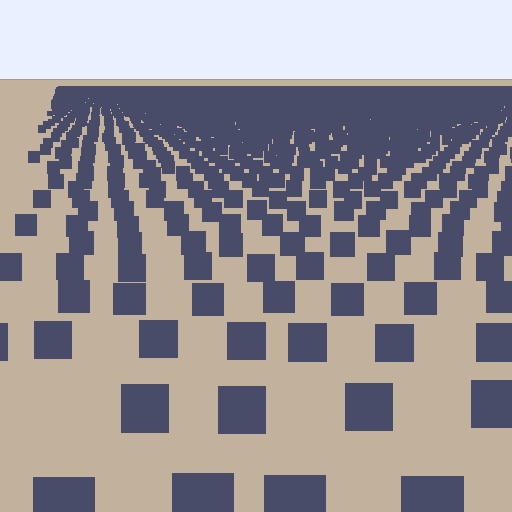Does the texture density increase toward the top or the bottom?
Density increases toward the top.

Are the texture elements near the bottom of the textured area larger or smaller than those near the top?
Larger. Near the bottom, elements are closer to the viewer and appear at a bigger on-screen size.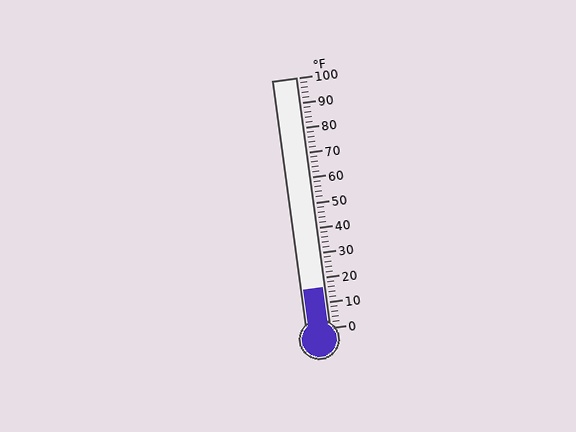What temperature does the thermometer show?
The thermometer shows approximately 16°F.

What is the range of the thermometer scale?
The thermometer scale ranges from 0°F to 100°F.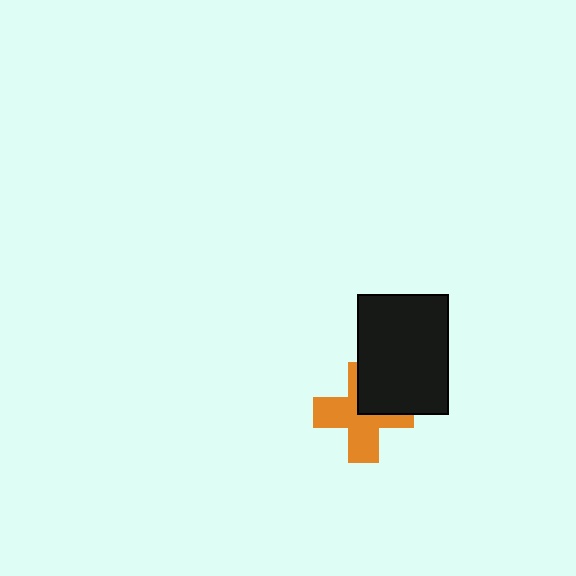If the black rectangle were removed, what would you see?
You would see the complete orange cross.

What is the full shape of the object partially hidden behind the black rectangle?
The partially hidden object is an orange cross.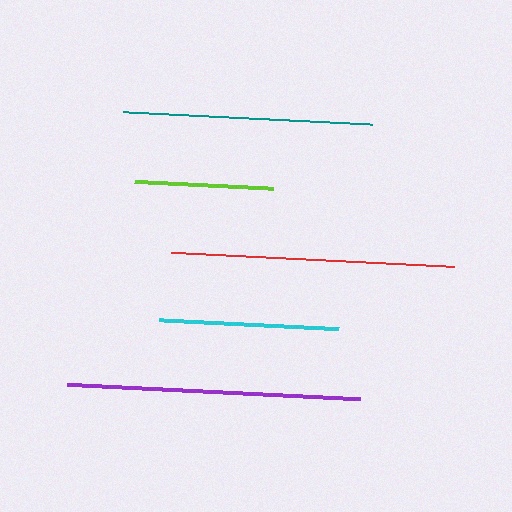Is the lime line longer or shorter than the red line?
The red line is longer than the lime line.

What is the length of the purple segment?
The purple segment is approximately 293 pixels long.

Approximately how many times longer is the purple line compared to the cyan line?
The purple line is approximately 1.6 times the length of the cyan line.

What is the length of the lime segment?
The lime segment is approximately 139 pixels long.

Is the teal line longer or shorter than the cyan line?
The teal line is longer than the cyan line.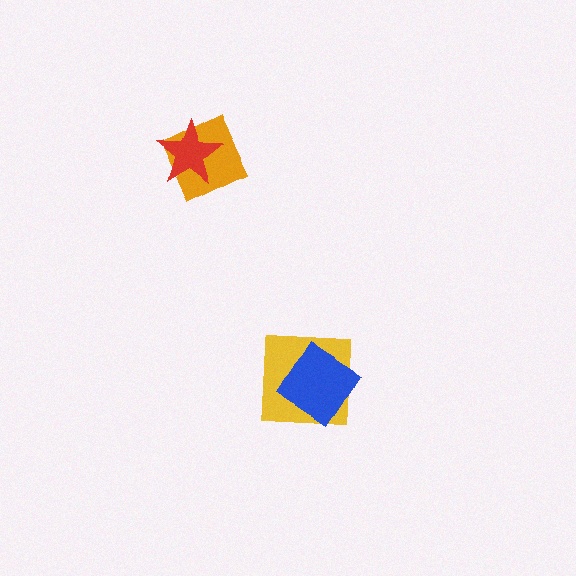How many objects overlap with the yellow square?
1 object overlaps with the yellow square.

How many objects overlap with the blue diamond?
1 object overlaps with the blue diamond.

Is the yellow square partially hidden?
Yes, it is partially covered by another shape.